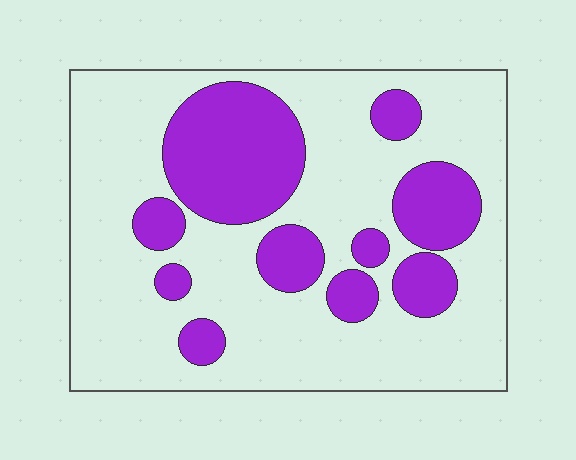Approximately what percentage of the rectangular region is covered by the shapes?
Approximately 30%.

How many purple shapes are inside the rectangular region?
10.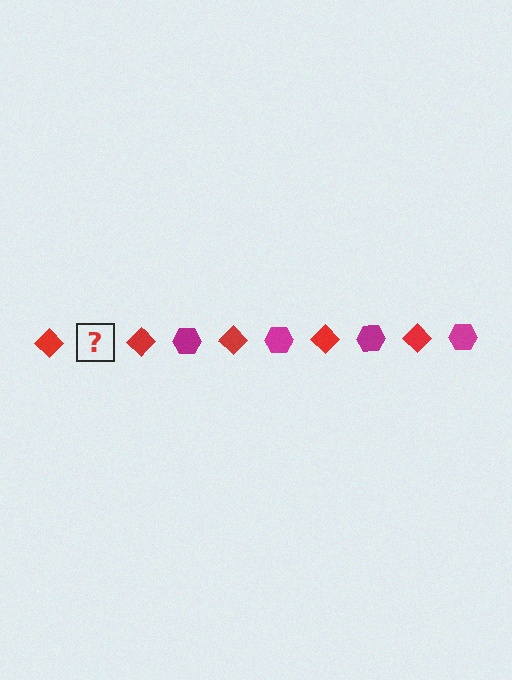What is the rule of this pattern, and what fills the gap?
The rule is that the pattern alternates between red diamond and magenta hexagon. The gap should be filled with a magenta hexagon.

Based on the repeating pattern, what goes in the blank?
The blank should be a magenta hexagon.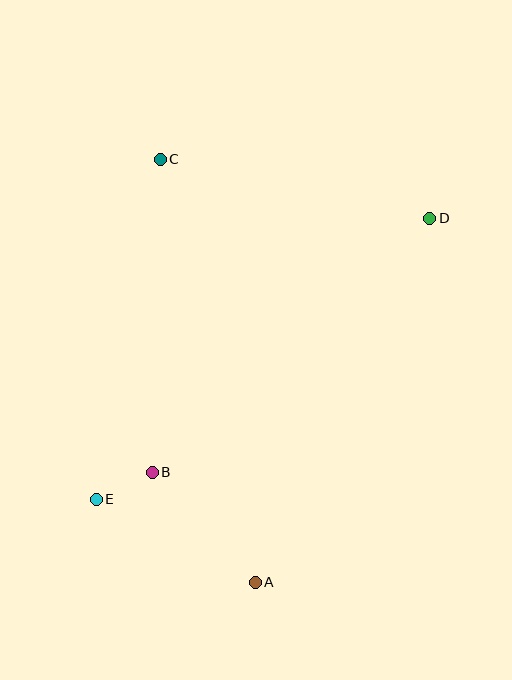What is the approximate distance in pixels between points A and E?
The distance between A and E is approximately 179 pixels.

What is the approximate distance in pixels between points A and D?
The distance between A and D is approximately 404 pixels.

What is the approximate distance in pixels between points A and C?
The distance between A and C is approximately 434 pixels.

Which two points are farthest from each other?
Points D and E are farthest from each other.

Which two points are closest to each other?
Points B and E are closest to each other.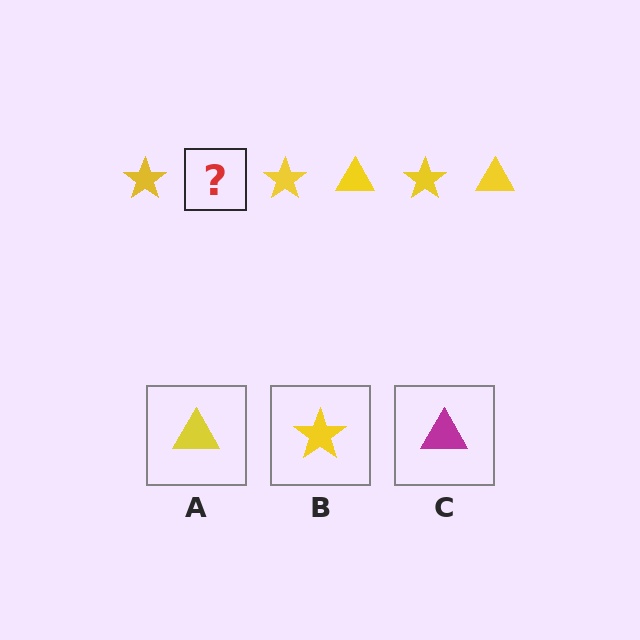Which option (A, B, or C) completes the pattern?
A.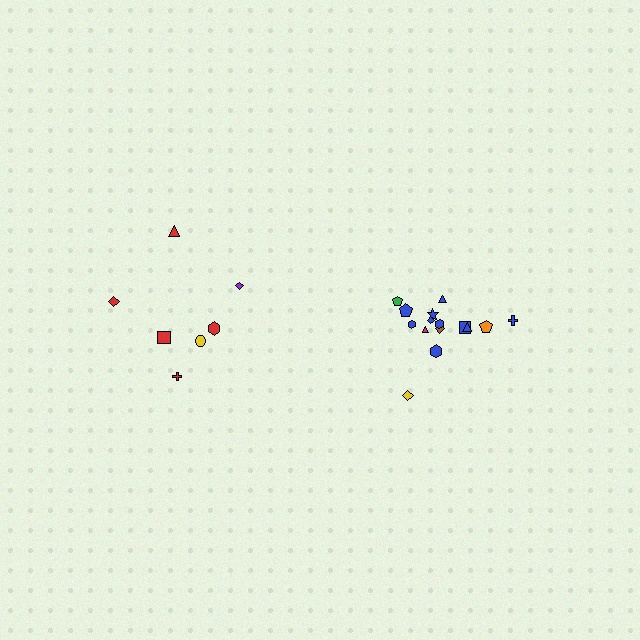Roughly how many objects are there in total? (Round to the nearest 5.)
Roughly 20 objects in total.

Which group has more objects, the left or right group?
The right group.